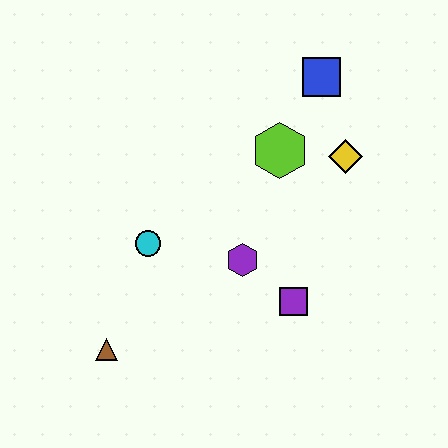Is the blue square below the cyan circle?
No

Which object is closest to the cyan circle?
The purple hexagon is closest to the cyan circle.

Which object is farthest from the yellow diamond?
The brown triangle is farthest from the yellow diamond.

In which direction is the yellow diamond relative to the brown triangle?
The yellow diamond is to the right of the brown triangle.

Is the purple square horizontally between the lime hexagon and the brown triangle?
No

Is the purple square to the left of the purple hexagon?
No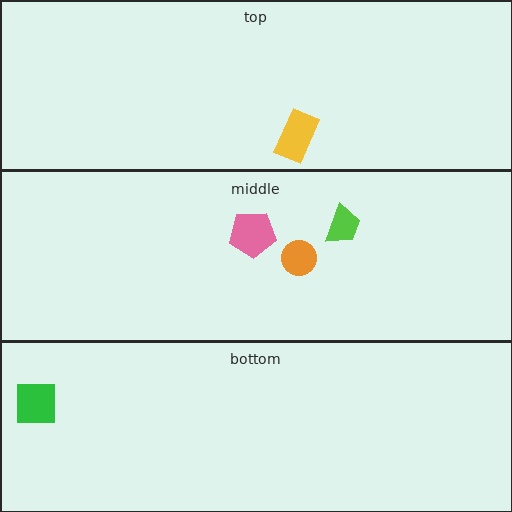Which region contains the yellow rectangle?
The top region.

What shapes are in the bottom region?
The green square.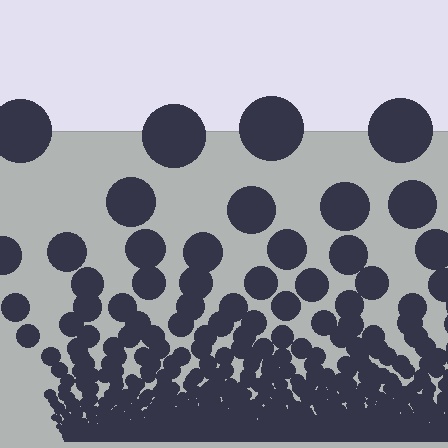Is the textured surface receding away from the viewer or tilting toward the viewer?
The surface appears to tilt toward the viewer. Texture elements get larger and sparser toward the top.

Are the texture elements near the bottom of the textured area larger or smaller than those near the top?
Smaller. The gradient is inverted — elements near the bottom are smaller and denser.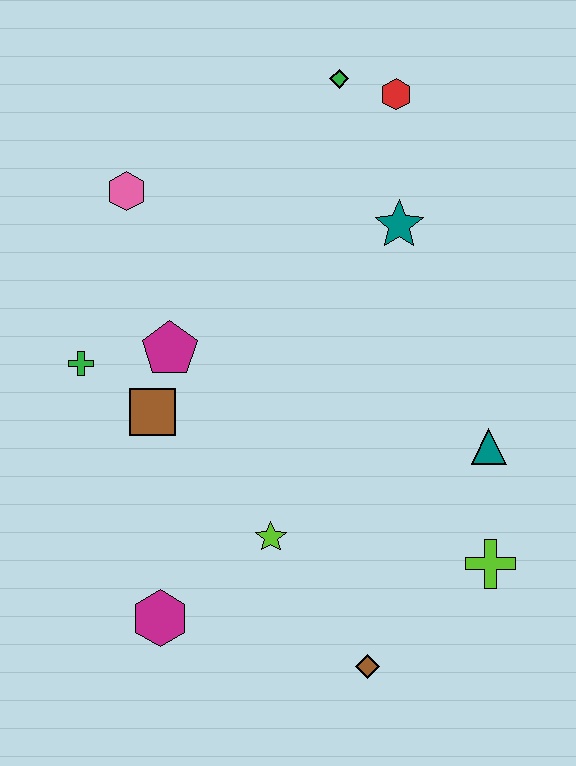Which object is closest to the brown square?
The magenta pentagon is closest to the brown square.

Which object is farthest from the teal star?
The magenta hexagon is farthest from the teal star.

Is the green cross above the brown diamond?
Yes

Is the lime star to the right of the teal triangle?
No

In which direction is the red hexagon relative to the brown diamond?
The red hexagon is above the brown diamond.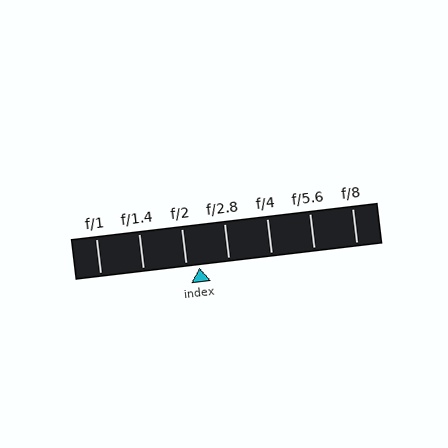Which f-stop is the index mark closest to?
The index mark is closest to f/2.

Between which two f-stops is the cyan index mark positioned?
The index mark is between f/2 and f/2.8.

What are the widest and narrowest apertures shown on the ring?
The widest aperture shown is f/1 and the narrowest is f/8.